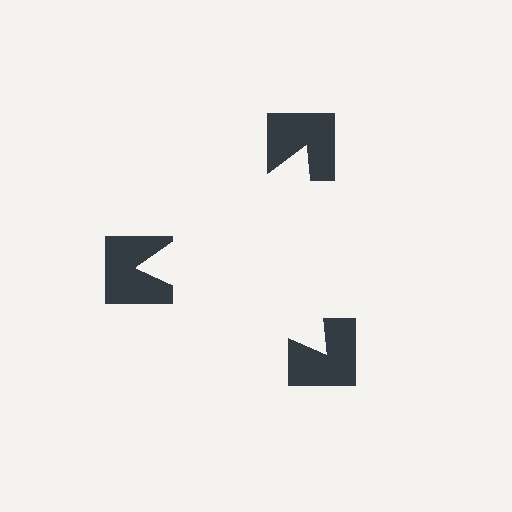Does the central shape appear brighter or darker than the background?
It typically appears slightly brighter than the background, even though no actual brightness change is drawn.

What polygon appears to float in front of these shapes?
An illusory triangle — its edges are inferred from the aligned wedge cuts in the notched squares, not physically drawn.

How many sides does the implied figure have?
3 sides.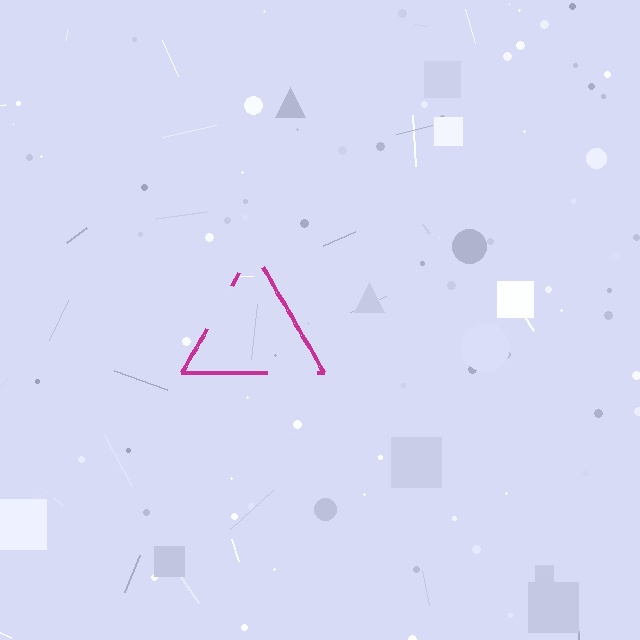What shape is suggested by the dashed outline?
The dashed outline suggests a triangle.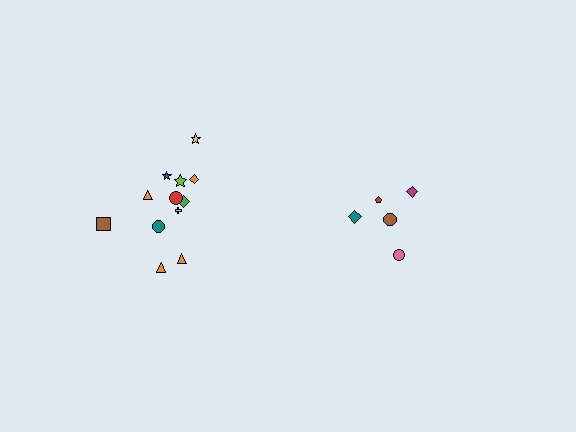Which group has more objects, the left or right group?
The left group.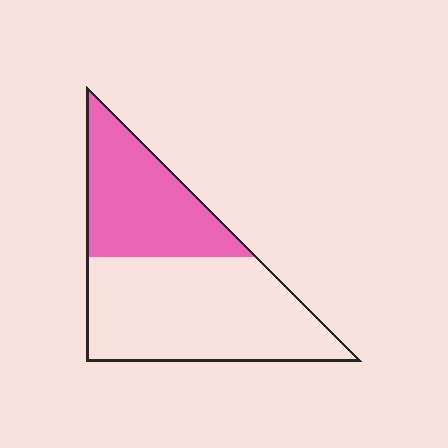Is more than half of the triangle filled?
No.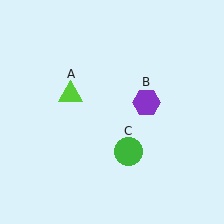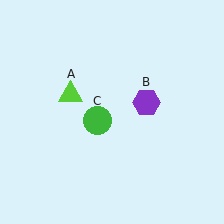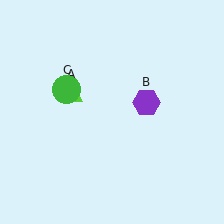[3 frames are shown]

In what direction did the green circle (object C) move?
The green circle (object C) moved up and to the left.